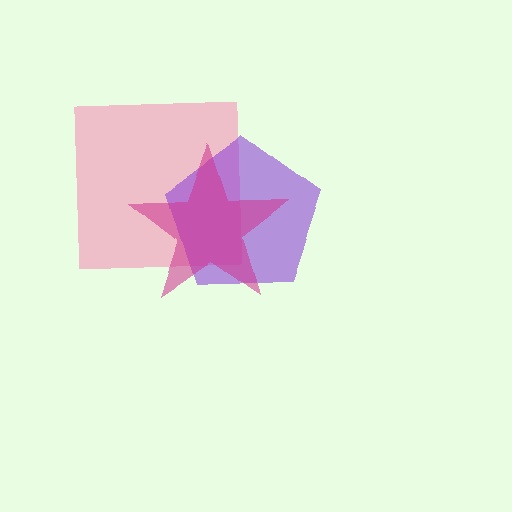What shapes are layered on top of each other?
The layered shapes are: a pink square, a purple pentagon, a magenta star.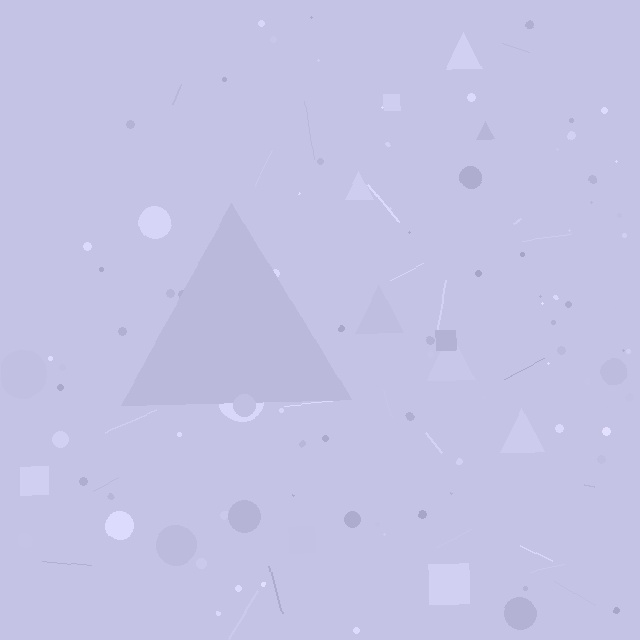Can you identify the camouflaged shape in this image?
The camouflaged shape is a triangle.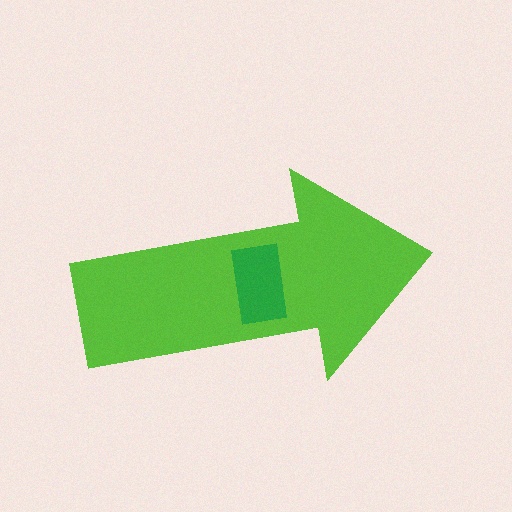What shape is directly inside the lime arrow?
The green rectangle.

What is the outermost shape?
The lime arrow.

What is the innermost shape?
The green rectangle.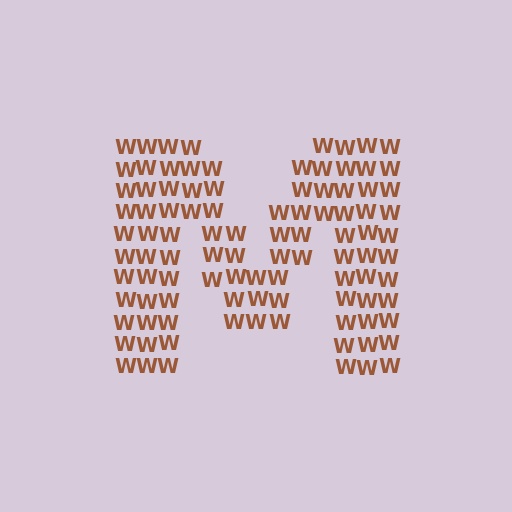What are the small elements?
The small elements are letter W's.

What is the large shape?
The large shape is the letter M.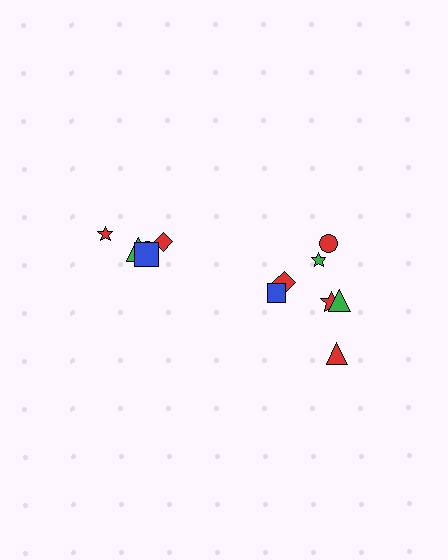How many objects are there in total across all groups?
There are 12 objects.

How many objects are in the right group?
There are 7 objects.